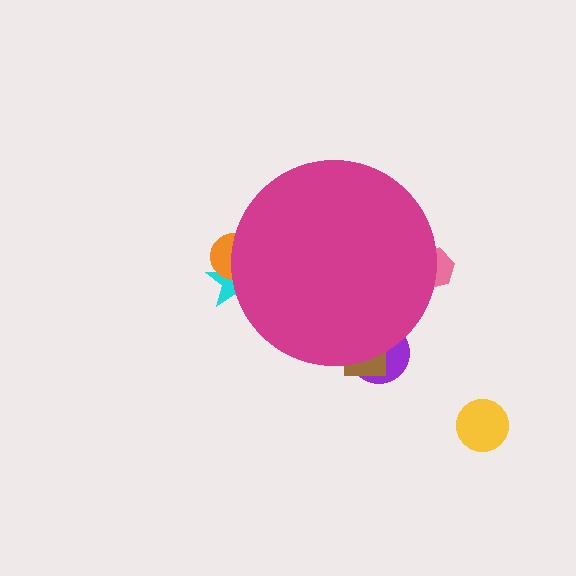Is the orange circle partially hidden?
Yes, the orange circle is partially hidden behind the magenta circle.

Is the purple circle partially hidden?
Yes, the purple circle is partially hidden behind the magenta circle.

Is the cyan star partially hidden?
Yes, the cyan star is partially hidden behind the magenta circle.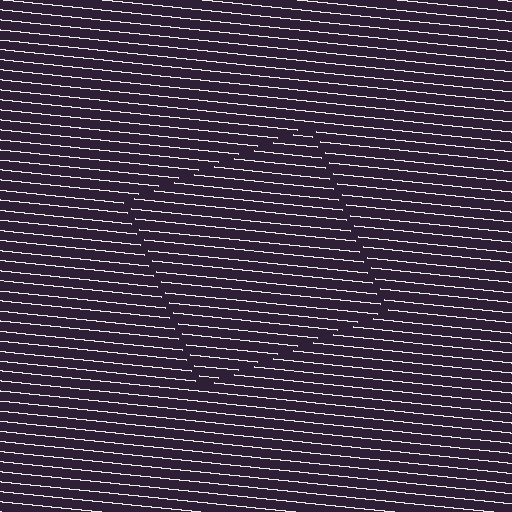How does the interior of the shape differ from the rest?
The interior of the shape contains the same grating, shifted by half a period — the contour is defined by the phase discontinuity where line-ends from the inner and outer gratings abut.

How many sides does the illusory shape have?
4 sides — the line-ends trace a square.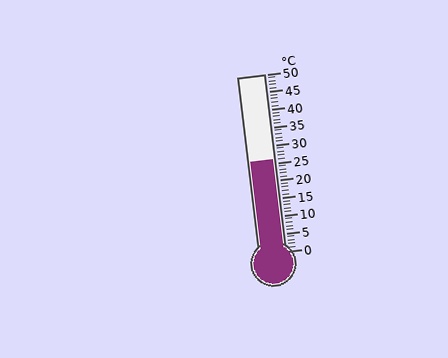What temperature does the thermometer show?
The thermometer shows approximately 26°C.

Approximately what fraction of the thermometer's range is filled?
The thermometer is filled to approximately 50% of its range.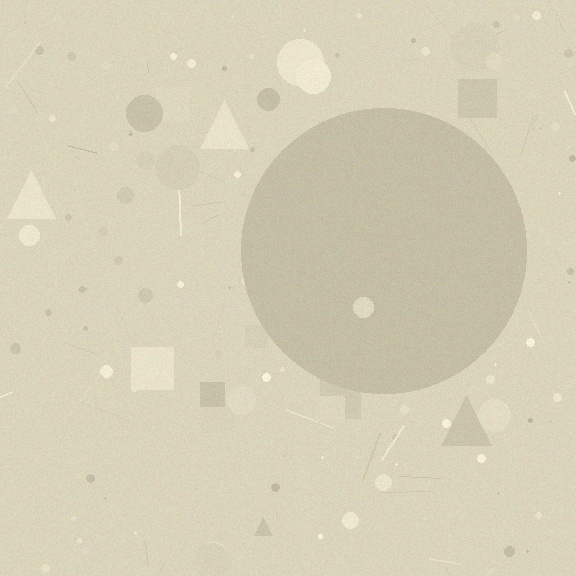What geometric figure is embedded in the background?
A circle is embedded in the background.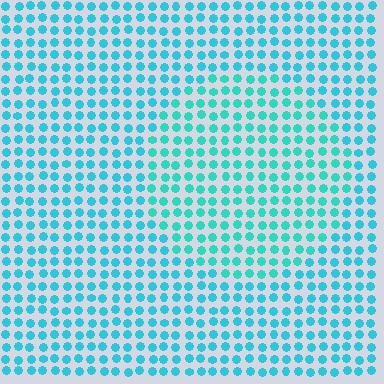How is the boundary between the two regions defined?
The boundary is defined purely by a slight shift in hue (about 17 degrees). Spacing, size, and orientation are identical on both sides.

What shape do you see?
I see a circle.